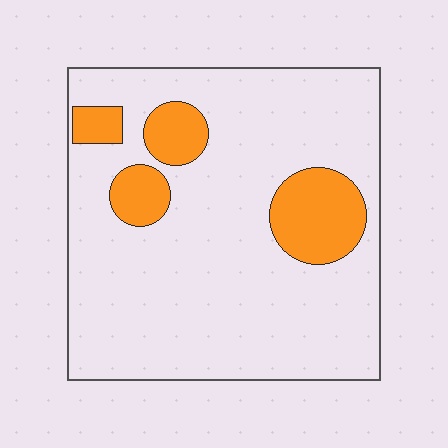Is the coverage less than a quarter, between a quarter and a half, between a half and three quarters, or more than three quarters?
Less than a quarter.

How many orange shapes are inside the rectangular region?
4.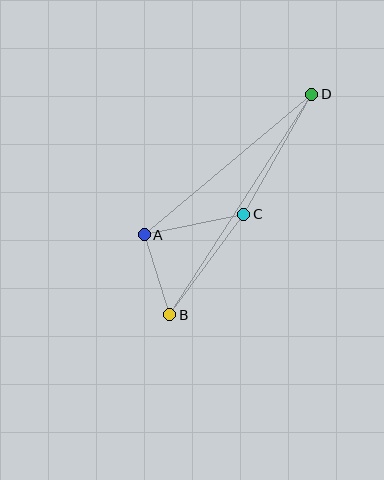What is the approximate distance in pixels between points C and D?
The distance between C and D is approximately 138 pixels.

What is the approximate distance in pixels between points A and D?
The distance between A and D is approximately 219 pixels.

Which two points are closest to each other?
Points A and B are closest to each other.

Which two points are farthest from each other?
Points B and D are farthest from each other.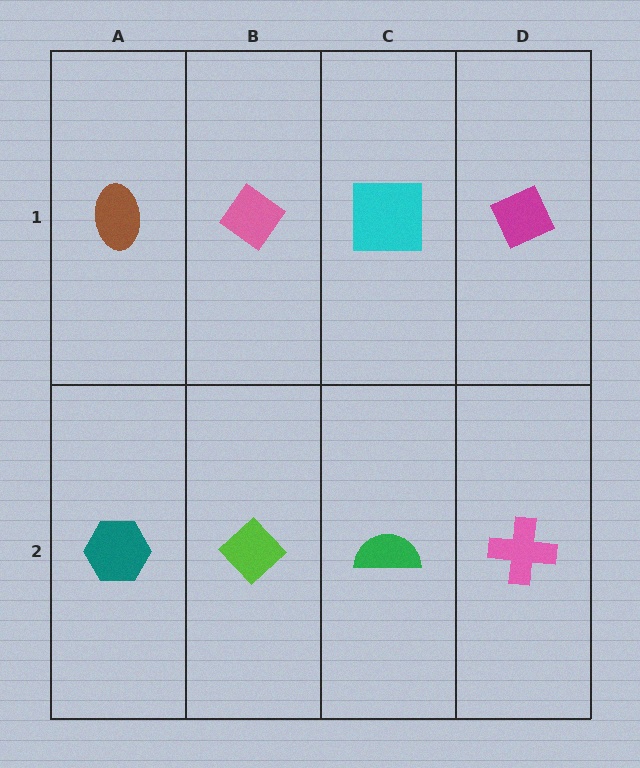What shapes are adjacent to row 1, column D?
A pink cross (row 2, column D), a cyan square (row 1, column C).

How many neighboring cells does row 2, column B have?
3.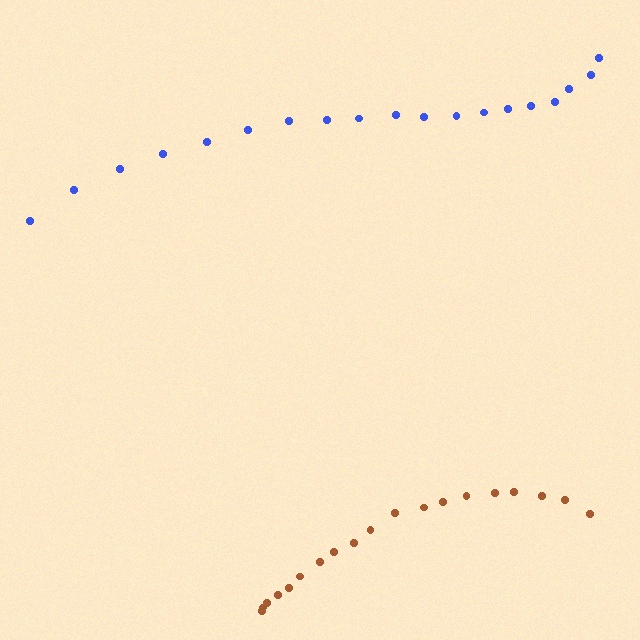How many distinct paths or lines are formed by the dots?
There are 2 distinct paths.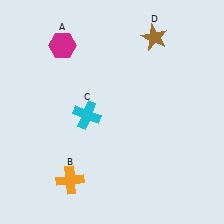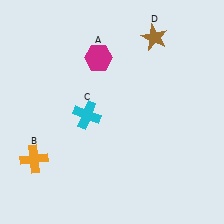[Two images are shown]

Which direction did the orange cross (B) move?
The orange cross (B) moved left.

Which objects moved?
The objects that moved are: the magenta hexagon (A), the orange cross (B).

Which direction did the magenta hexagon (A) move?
The magenta hexagon (A) moved right.